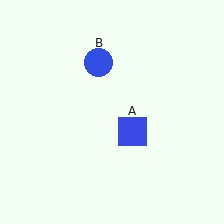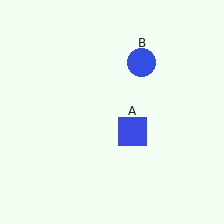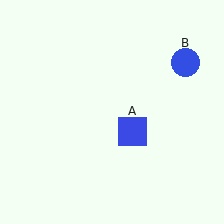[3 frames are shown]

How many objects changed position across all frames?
1 object changed position: blue circle (object B).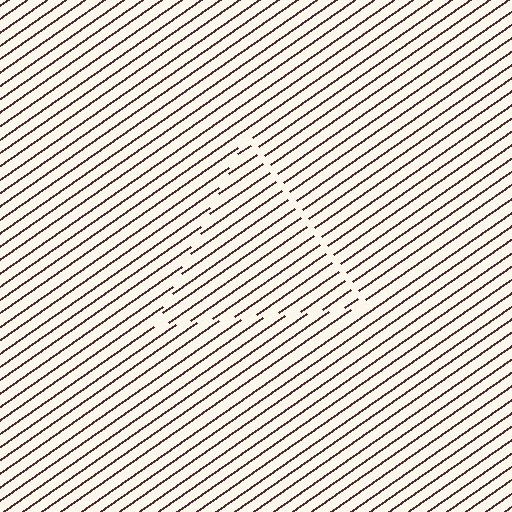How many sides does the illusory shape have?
3 sides — the line-ends trace a triangle.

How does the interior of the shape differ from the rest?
The interior of the shape contains the same grating, shifted by half a period — the contour is defined by the phase discontinuity where line-ends from the inner and outer gratings abut.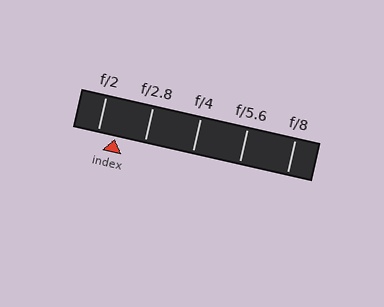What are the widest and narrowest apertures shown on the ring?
The widest aperture shown is f/2 and the narrowest is f/8.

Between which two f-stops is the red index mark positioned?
The index mark is between f/2 and f/2.8.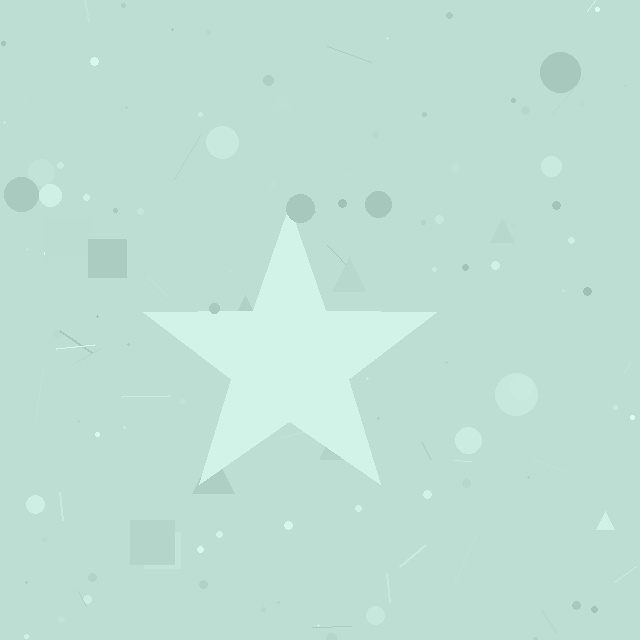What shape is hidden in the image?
A star is hidden in the image.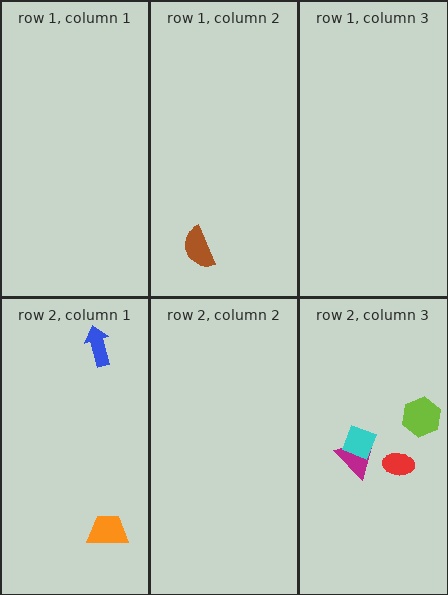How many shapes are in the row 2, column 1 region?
2.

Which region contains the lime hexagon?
The row 2, column 3 region.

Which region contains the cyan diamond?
The row 2, column 3 region.